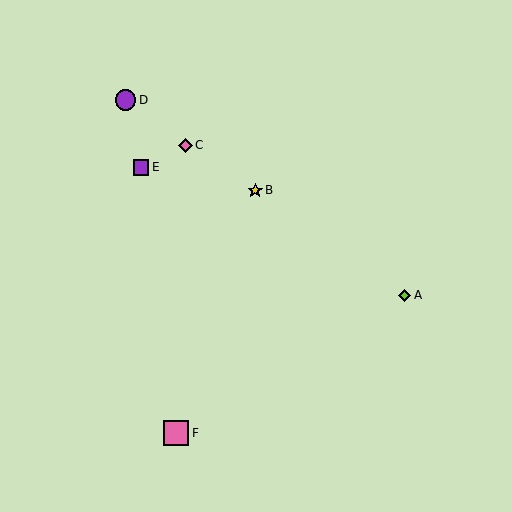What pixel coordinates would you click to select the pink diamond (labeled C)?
Click at (186, 145) to select the pink diamond C.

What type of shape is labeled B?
Shape B is a yellow star.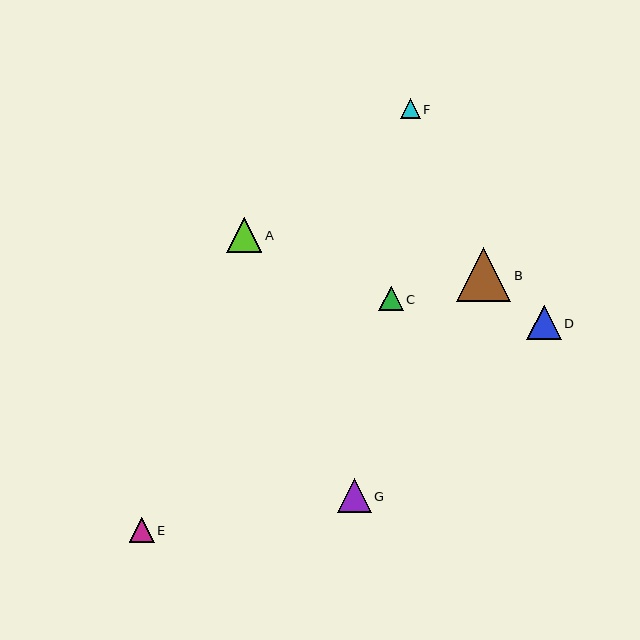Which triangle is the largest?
Triangle B is the largest with a size of approximately 54 pixels.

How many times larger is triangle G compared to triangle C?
Triangle G is approximately 1.4 times the size of triangle C.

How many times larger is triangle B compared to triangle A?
Triangle B is approximately 1.6 times the size of triangle A.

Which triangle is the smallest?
Triangle F is the smallest with a size of approximately 20 pixels.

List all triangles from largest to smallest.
From largest to smallest: B, A, D, G, E, C, F.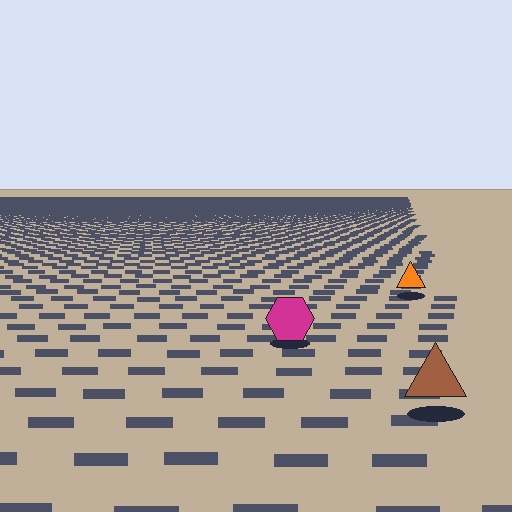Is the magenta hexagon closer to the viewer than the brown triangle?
No. The brown triangle is closer — you can tell from the texture gradient: the ground texture is coarser near it.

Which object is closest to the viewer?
The brown triangle is closest. The texture marks near it are larger and more spread out.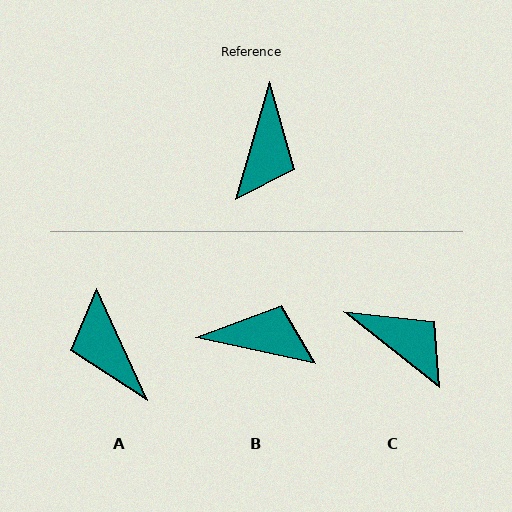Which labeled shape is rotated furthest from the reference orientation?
A, about 139 degrees away.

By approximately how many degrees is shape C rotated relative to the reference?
Approximately 68 degrees counter-clockwise.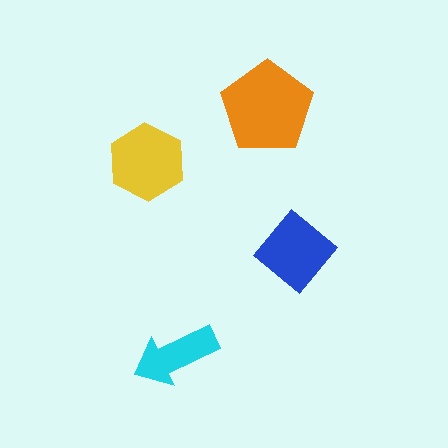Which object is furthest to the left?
The yellow hexagon is leftmost.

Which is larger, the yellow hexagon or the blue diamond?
The yellow hexagon.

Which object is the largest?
The orange pentagon.